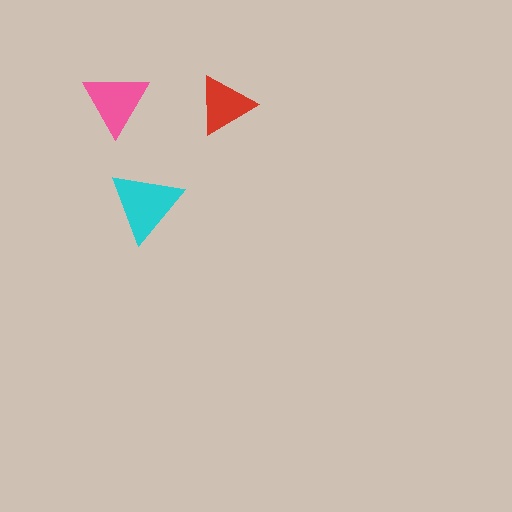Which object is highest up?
The pink triangle is topmost.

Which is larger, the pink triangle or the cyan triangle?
The cyan one.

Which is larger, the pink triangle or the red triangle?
The pink one.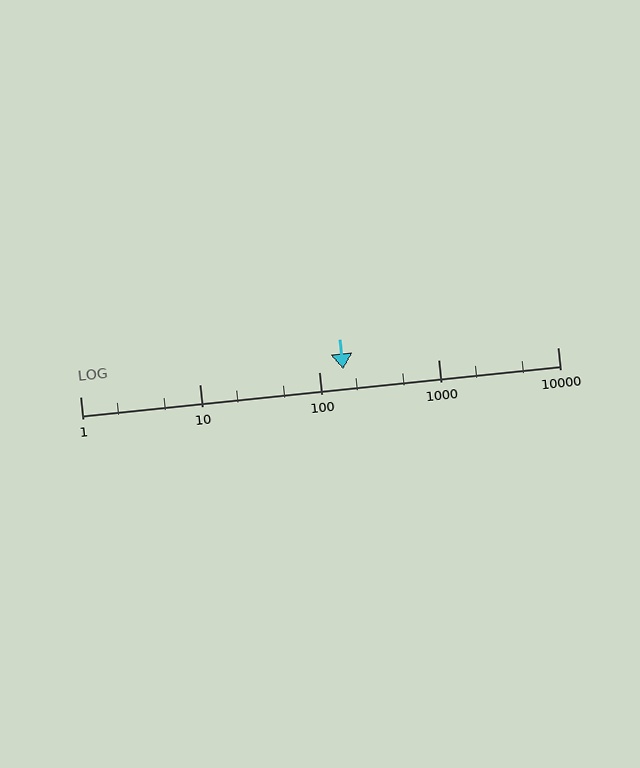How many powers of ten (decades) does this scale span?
The scale spans 4 decades, from 1 to 10000.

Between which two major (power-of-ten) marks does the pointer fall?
The pointer is between 100 and 1000.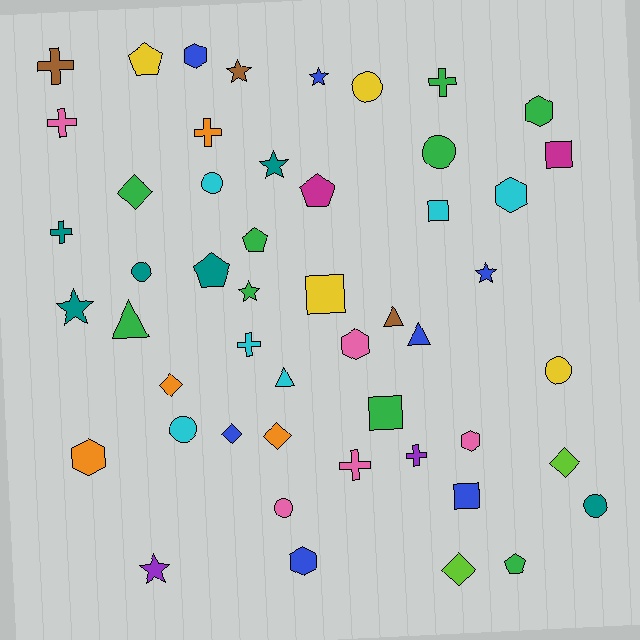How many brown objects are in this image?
There are 3 brown objects.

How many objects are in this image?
There are 50 objects.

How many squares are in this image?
There are 5 squares.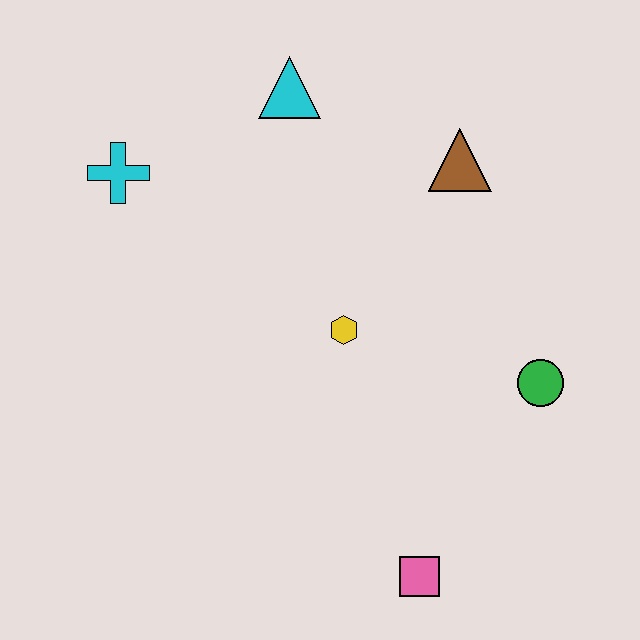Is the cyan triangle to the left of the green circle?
Yes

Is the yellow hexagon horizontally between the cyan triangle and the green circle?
Yes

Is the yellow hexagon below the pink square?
No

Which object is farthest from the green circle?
The cyan cross is farthest from the green circle.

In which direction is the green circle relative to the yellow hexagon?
The green circle is to the right of the yellow hexagon.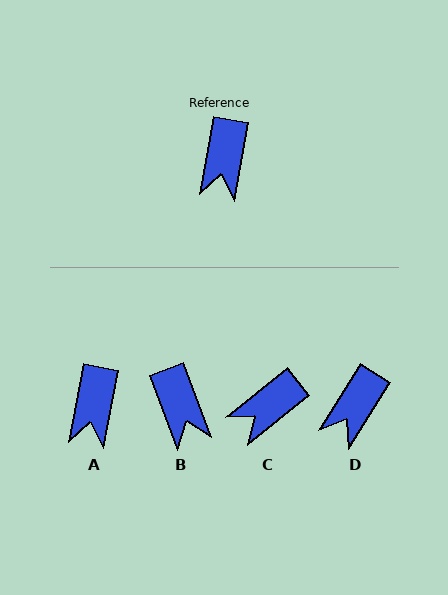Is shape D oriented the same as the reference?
No, it is off by about 22 degrees.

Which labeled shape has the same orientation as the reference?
A.